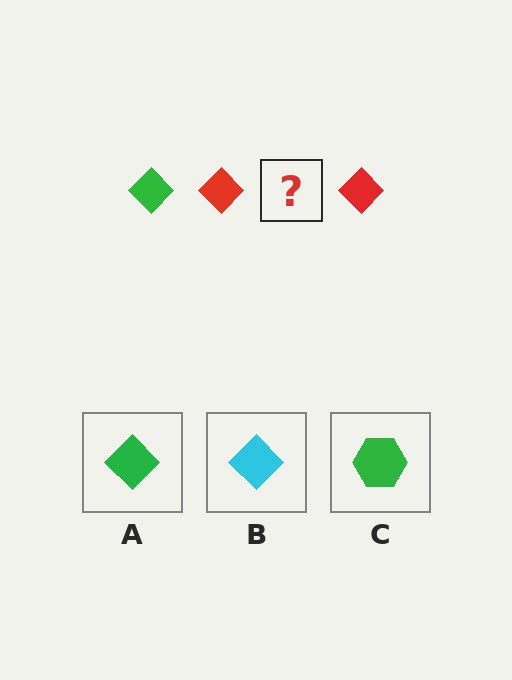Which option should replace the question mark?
Option A.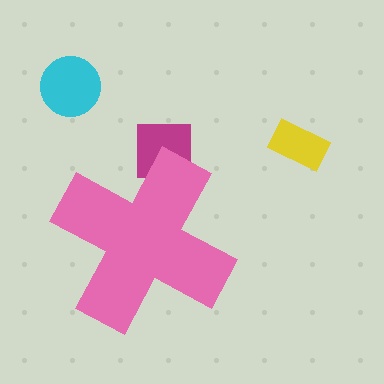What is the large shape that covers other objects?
A pink cross.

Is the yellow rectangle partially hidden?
No, the yellow rectangle is fully visible.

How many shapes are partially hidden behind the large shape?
1 shape is partially hidden.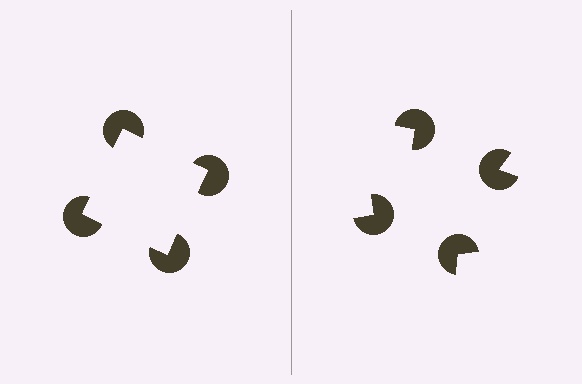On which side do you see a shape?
An illusory square appears on the left side. On the right side the wedge cuts are rotated, so no coherent shape forms.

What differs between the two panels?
The pac-man discs are positioned identically on both sides; only the wedge orientations differ. On the left they align to a square; on the right they are misaligned.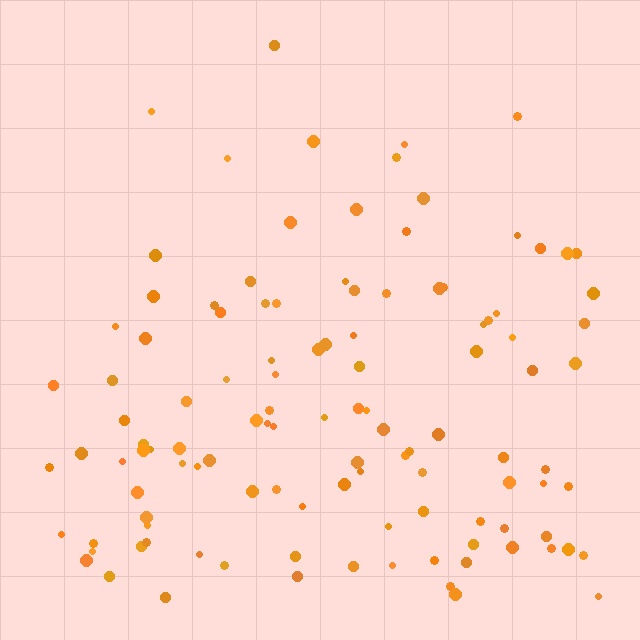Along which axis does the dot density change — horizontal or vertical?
Vertical.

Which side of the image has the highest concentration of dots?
The bottom.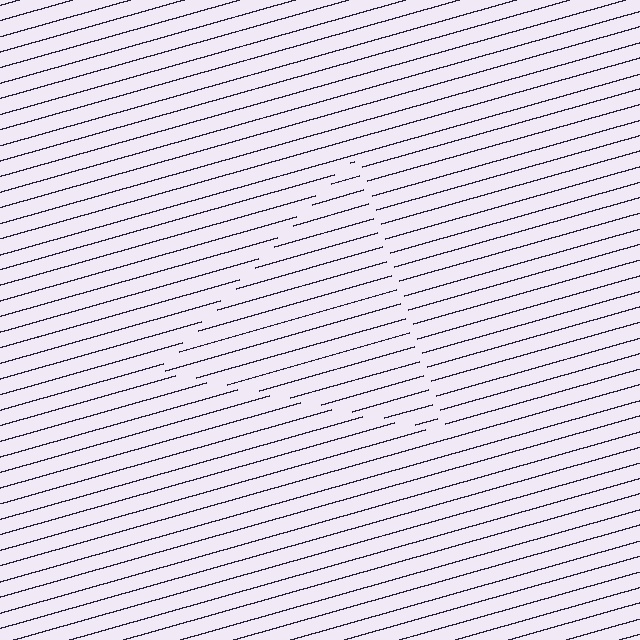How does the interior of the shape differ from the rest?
The interior of the shape contains the same grating, shifted by half a period — the contour is defined by the phase discontinuity where line-ends from the inner and outer gratings abut.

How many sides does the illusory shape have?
3 sides — the line-ends trace a triangle.